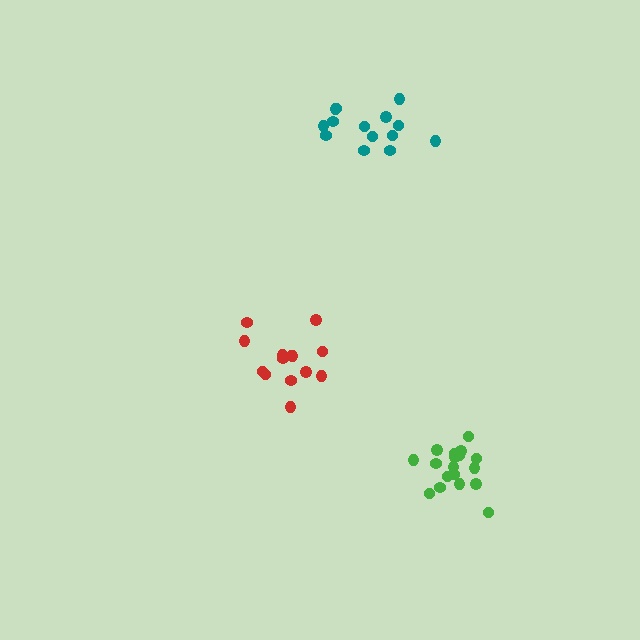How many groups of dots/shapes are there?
There are 3 groups.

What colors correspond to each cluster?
The clusters are colored: red, teal, green.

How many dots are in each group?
Group 1: 14 dots, Group 2: 14 dots, Group 3: 18 dots (46 total).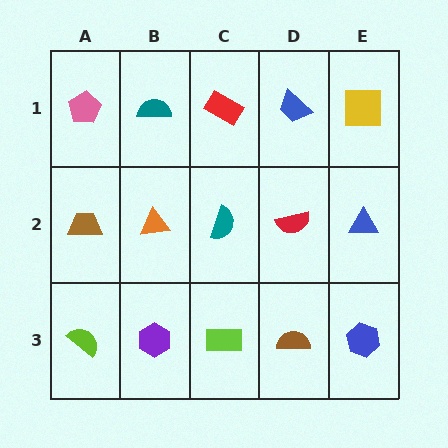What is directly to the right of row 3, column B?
A lime rectangle.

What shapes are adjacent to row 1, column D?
A red semicircle (row 2, column D), a red rectangle (row 1, column C), a yellow square (row 1, column E).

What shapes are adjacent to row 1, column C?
A teal semicircle (row 2, column C), a teal semicircle (row 1, column B), a blue trapezoid (row 1, column D).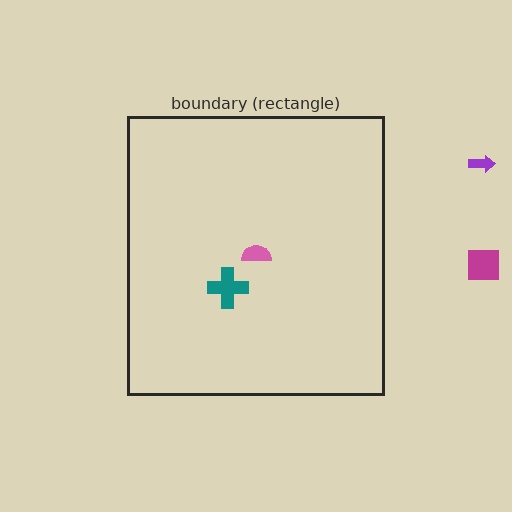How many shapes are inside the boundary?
2 inside, 2 outside.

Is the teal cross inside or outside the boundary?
Inside.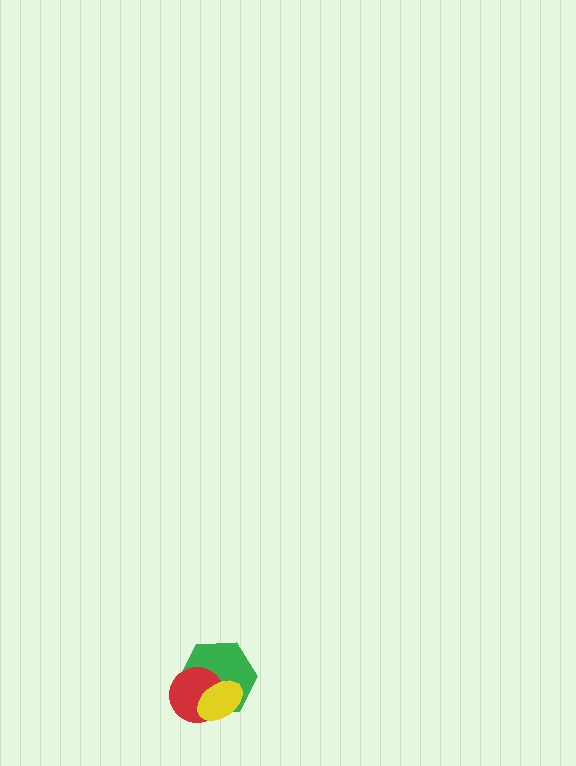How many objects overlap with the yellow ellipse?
2 objects overlap with the yellow ellipse.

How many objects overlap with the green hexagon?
2 objects overlap with the green hexagon.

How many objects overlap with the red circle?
2 objects overlap with the red circle.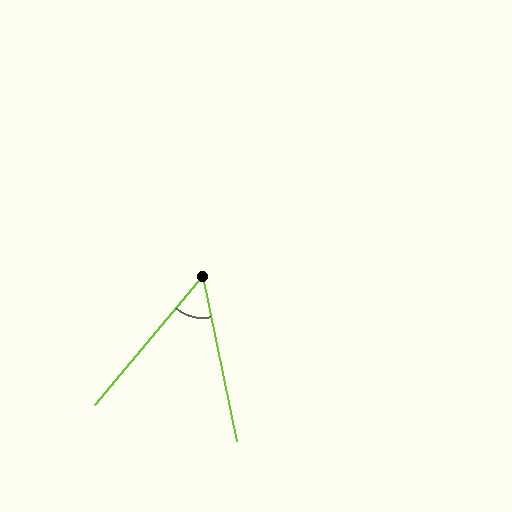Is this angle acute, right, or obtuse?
It is acute.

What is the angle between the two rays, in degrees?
Approximately 52 degrees.